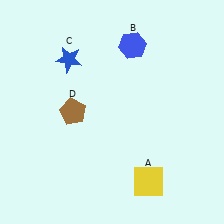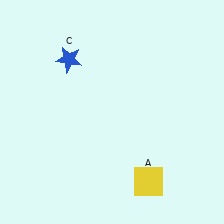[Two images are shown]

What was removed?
The blue hexagon (B), the brown pentagon (D) were removed in Image 2.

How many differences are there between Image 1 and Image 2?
There are 2 differences between the two images.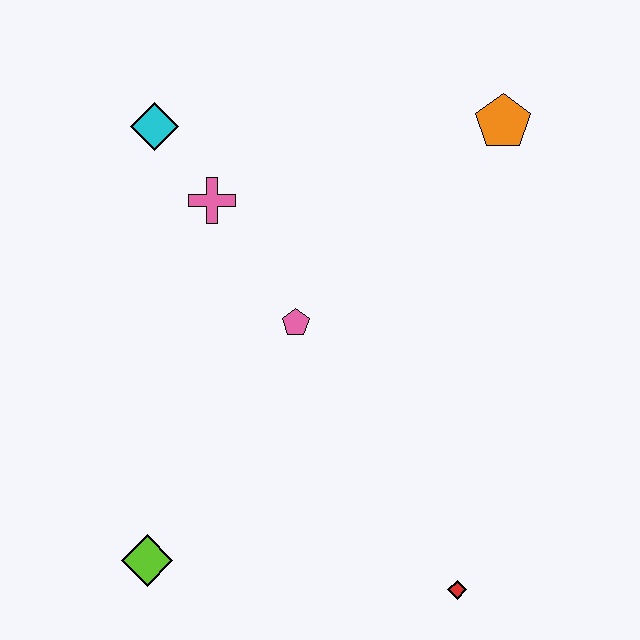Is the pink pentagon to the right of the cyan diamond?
Yes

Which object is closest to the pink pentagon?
The pink cross is closest to the pink pentagon.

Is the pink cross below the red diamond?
No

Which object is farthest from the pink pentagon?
The red diamond is farthest from the pink pentagon.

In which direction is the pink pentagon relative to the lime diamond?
The pink pentagon is above the lime diamond.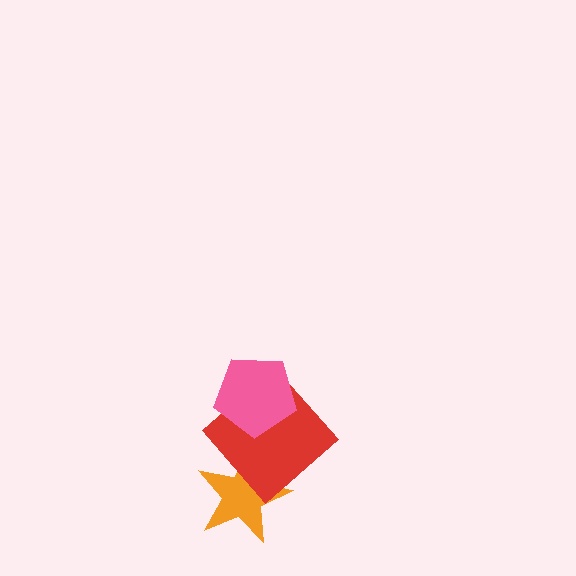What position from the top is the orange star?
The orange star is 3rd from the top.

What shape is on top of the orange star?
The red diamond is on top of the orange star.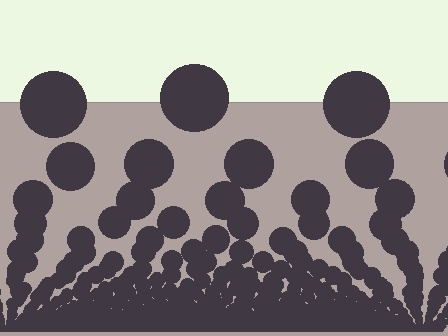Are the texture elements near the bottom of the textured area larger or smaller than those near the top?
Smaller. The gradient is inverted — elements near the bottom are smaller and denser.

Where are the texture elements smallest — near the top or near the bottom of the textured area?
Near the bottom.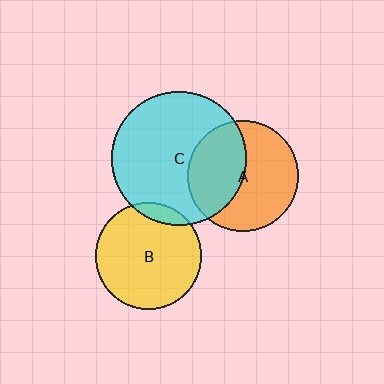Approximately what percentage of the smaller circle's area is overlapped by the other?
Approximately 40%.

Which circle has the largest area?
Circle C (cyan).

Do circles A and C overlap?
Yes.